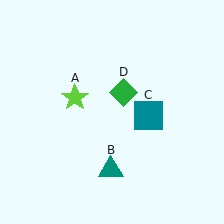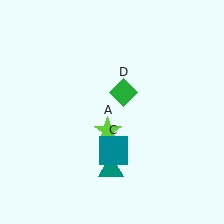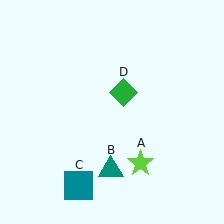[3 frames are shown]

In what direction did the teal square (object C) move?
The teal square (object C) moved down and to the left.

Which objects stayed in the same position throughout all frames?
Teal triangle (object B) and green diamond (object D) remained stationary.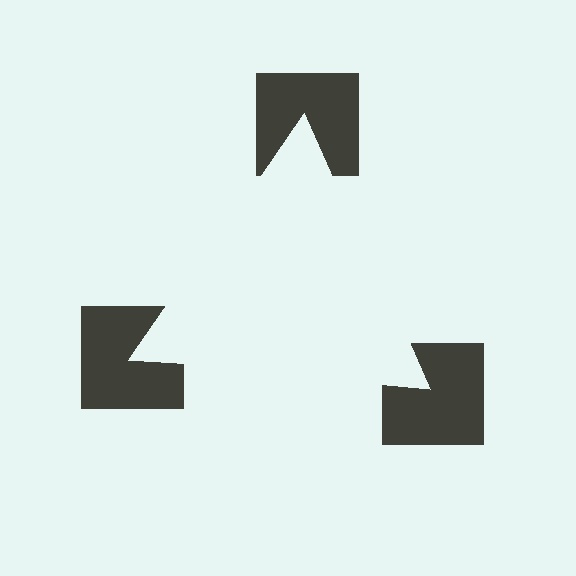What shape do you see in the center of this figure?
An illusory triangle — its edges are inferred from the aligned wedge cuts in the notched squares, not physically drawn.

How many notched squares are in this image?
There are 3 — one at each vertex of the illusory triangle.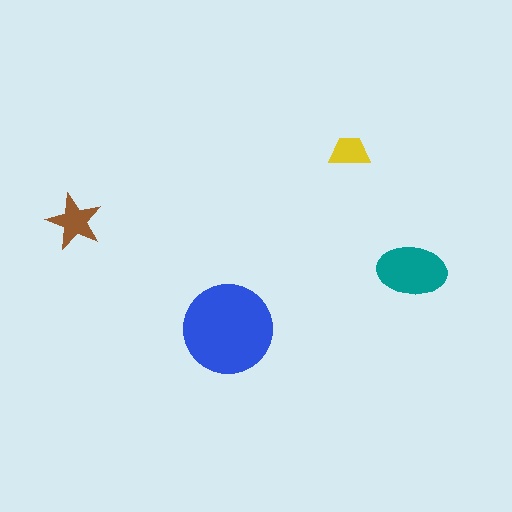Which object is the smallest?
The yellow trapezoid.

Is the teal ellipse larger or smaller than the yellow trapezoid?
Larger.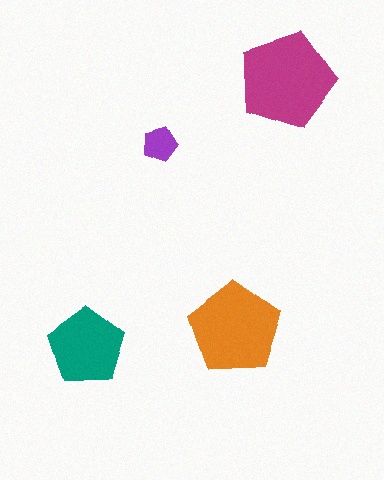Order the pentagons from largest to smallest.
the magenta one, the orange one, the teal one, the purple one.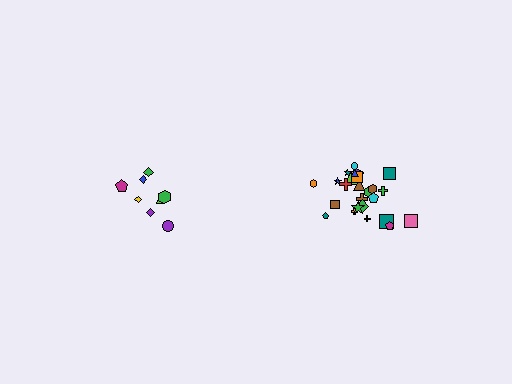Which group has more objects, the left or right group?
The right group.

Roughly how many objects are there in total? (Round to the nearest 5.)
Roughly 35 objects in total.